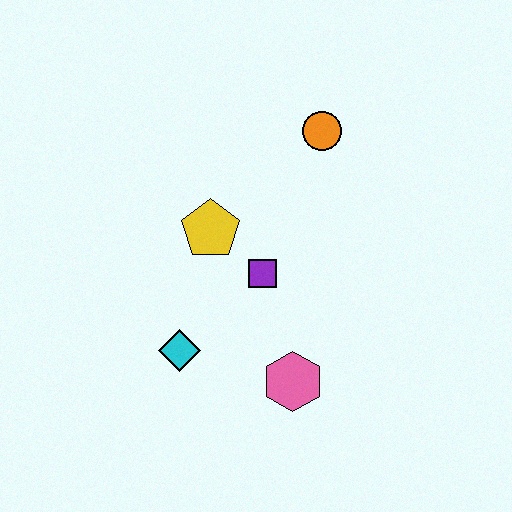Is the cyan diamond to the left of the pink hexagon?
Yes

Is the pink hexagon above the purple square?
No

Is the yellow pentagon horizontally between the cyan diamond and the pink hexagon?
Yes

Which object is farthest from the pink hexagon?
The orange circle is farthest from the pink hexagon.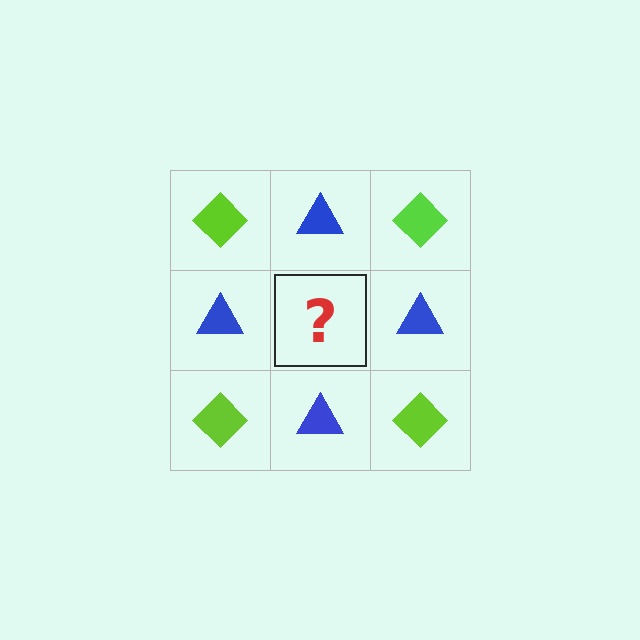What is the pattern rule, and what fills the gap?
The rule is that it alternates lime diamond and blue triangle in a checkerboard pattern. The gap should be filled with a lime diamond.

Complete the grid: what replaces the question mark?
The question mark should be replaced with a lime diamond.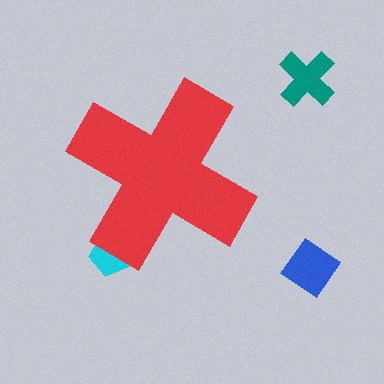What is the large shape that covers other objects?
A red cross.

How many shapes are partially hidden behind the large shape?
1 shape is partially hidden.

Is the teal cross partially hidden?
No, the teal cross is fully visible.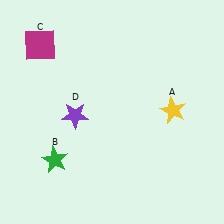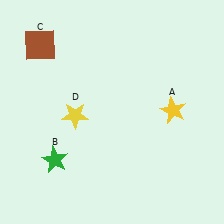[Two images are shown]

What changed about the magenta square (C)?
In Image 1, C is magenta. In Image 2, it changed to brown.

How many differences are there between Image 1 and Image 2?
There are 2 differences between the two images.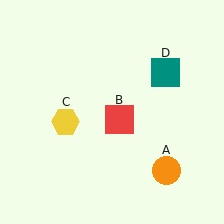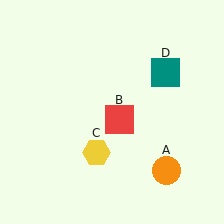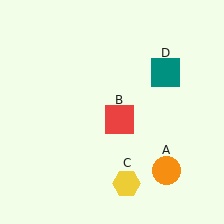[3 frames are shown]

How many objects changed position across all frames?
1 object changed position: yellow hexagon (object C).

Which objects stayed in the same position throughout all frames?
Orange circle (object A) and red square (object B) and teal square (object D) remained stationary.